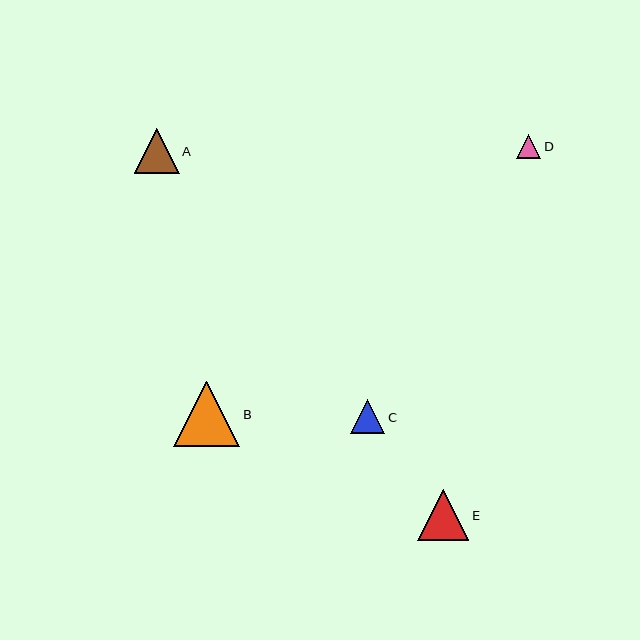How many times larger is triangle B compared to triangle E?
Triangle B is approximately 1.3 times the size of triangle E.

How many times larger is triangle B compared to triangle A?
Triangle B is approximately 1.5 times the size of triangle A.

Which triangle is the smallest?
Triangle D is the smallest with a size of approximately 24 pixels.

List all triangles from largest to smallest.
From largest to smallest: B, E, A, C, D.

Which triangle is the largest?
Triangle B is the largest with a size of approximately 66 pixels.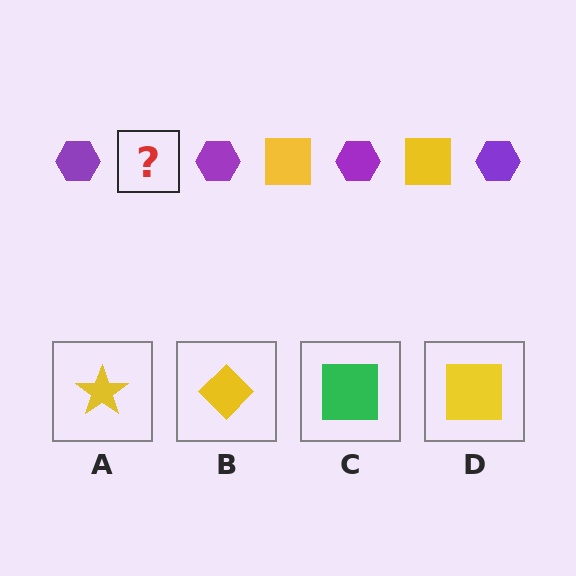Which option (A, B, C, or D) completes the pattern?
D.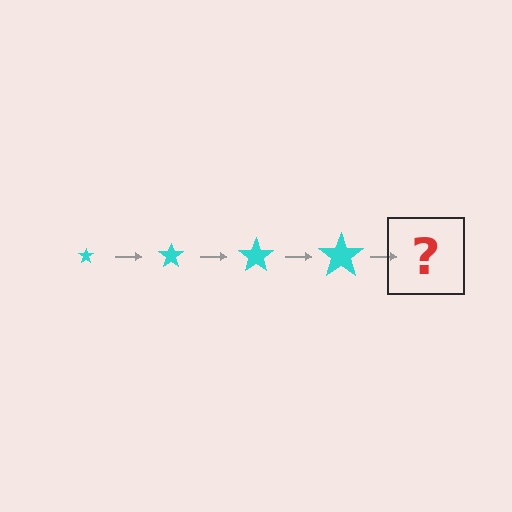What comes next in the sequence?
The next element should be a cyan star, larger than the previous one.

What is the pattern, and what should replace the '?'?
The pattern is that the star gets progressively larger each step. The '?' should be a cyan star, larger than the previous one.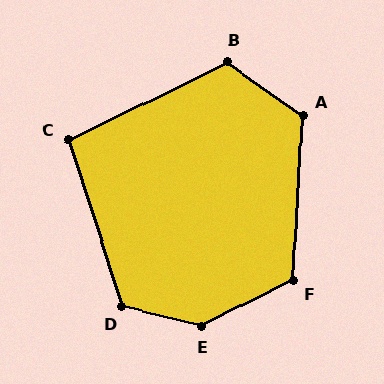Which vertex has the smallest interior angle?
C, at approximately 98 degrees.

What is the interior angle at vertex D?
Approximately 121 degrees (obtuse).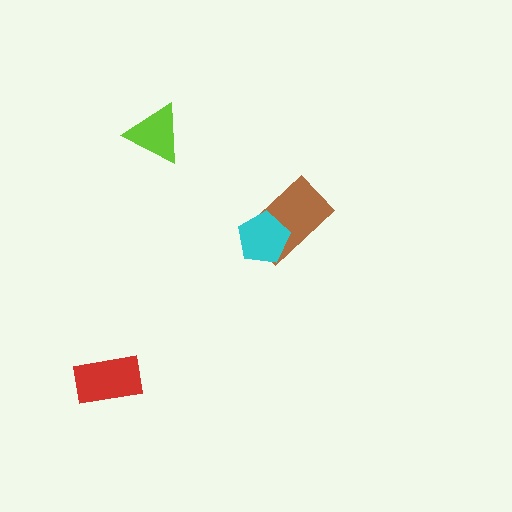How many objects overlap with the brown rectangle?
1 object overlaps with the brown rectangle.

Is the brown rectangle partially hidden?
Yes, it is partially covered by another shape.